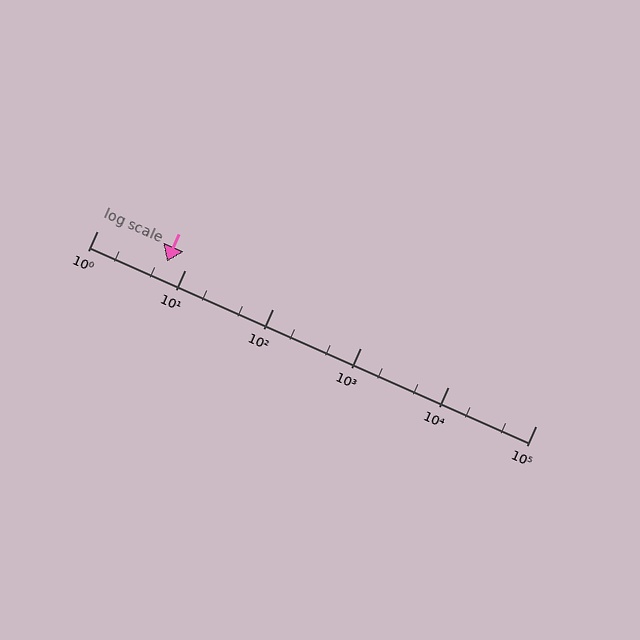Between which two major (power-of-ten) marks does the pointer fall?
The pointer is between 1 and 10.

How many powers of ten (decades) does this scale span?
The scale spans 5 decades, from 1 to 100000.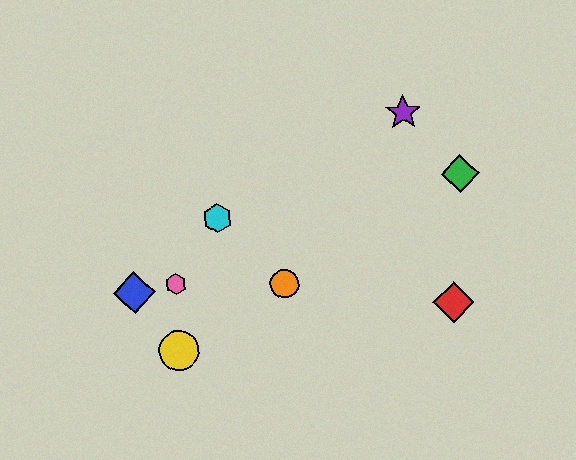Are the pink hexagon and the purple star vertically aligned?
No, the pink hexagon is at x≈176 and the purple star is at x≈403.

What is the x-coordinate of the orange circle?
The orange circle is at x≈284.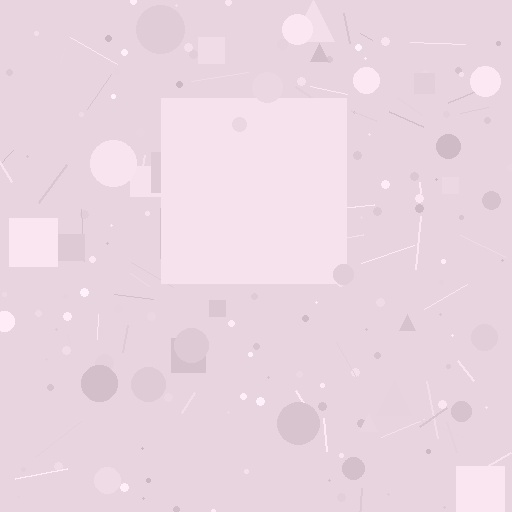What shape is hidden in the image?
A square is hidden in the image.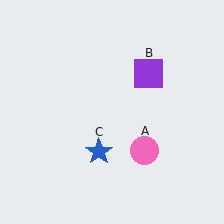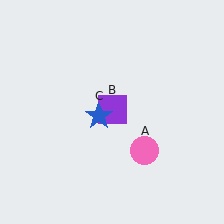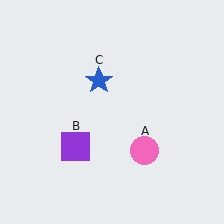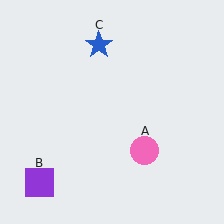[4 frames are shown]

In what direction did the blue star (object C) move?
The blue star (object C) moved up.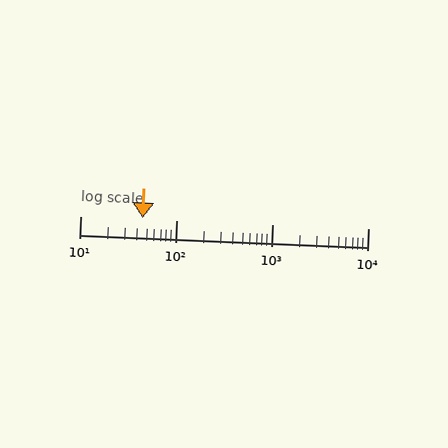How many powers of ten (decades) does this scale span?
The scale spans 3 decades, from 10 to 10000.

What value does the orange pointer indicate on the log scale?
The pointer indicates approximately 45.